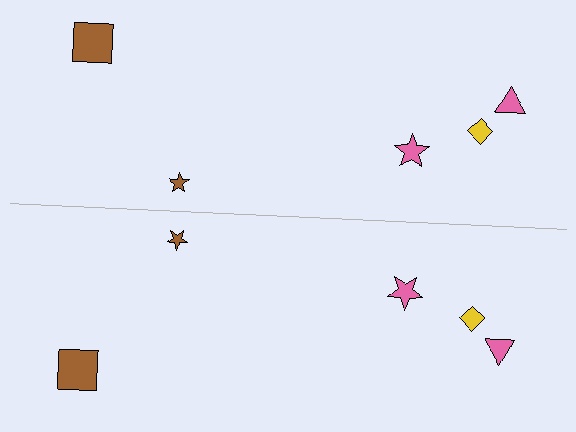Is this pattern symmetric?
Yes, this pattern has bilateral (reflection) symmetry.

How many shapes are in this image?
There are 10 shapes in this image.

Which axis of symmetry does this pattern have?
The pattern has a horizontal axis of symmetry running through the center of the image.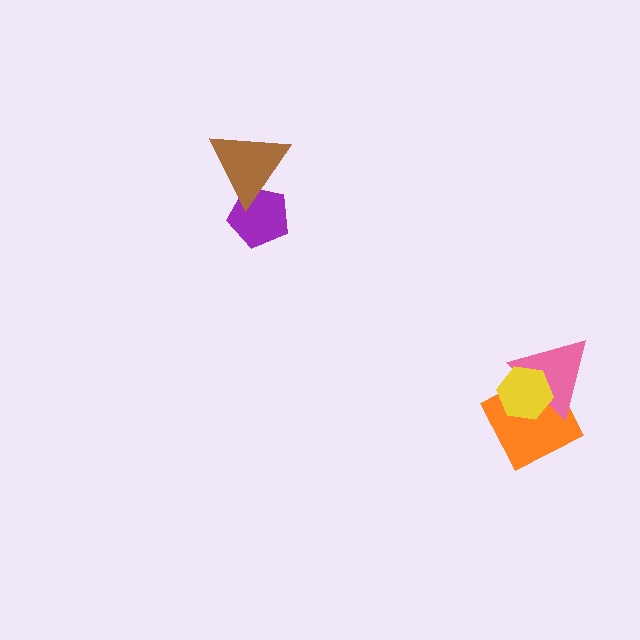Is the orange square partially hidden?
Yes, it is partially covered by another shape.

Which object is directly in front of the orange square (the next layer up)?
The pink triangle is directly in front of the orange square.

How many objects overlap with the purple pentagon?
1 object overlaps with the purple pentagon.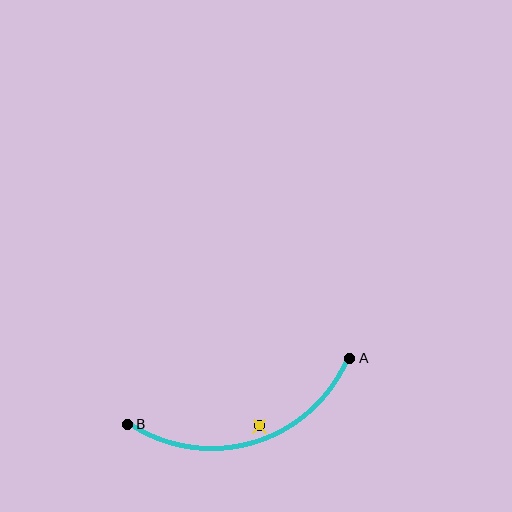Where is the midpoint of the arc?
The arc midpoint is the point on the curve farthest from the straight line joining A and B. It sits below that line.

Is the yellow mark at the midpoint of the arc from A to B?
No — the yellow mark does not lie on the arc at all. It sits slightly inside the curve.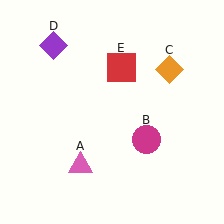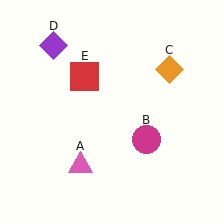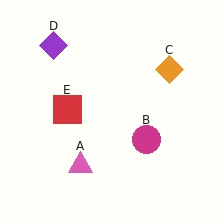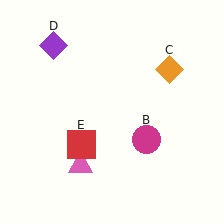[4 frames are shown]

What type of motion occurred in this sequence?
The red square (object E) rotated counterclockwise around the center of the scene.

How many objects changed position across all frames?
1 object changed position: red square (object E).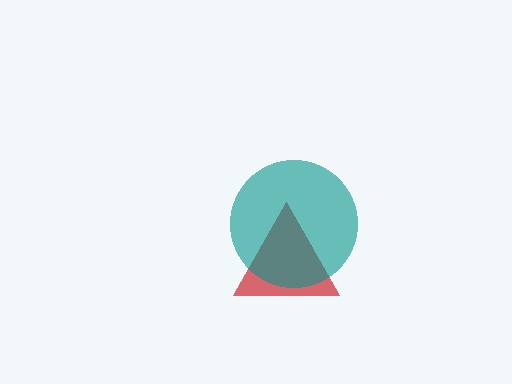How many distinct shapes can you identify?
There are 2 distinct shapes: a red triangle, a teal circle.